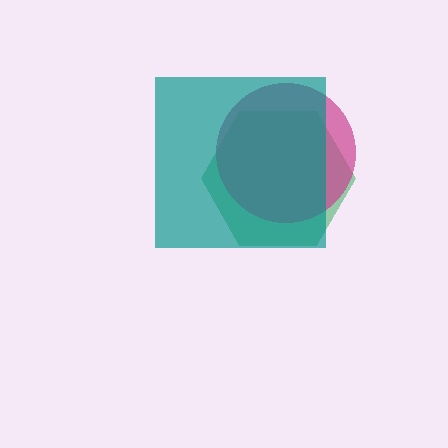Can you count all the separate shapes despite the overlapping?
Yes, there are 3 separate shapes.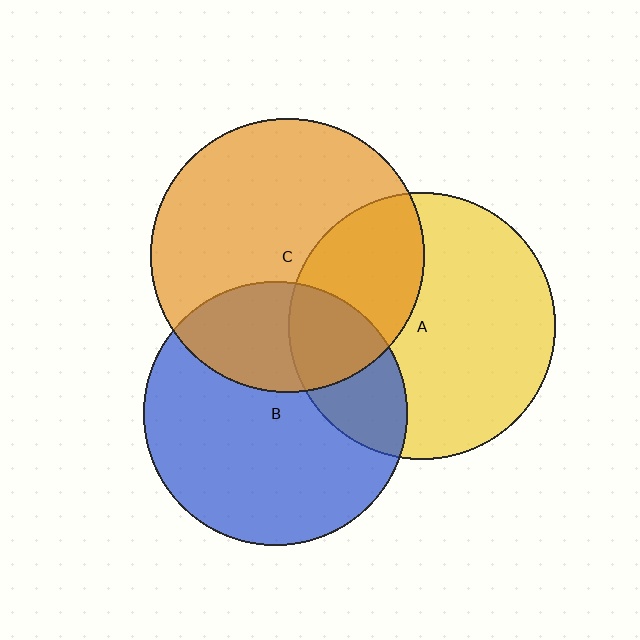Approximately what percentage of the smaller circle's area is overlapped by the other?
Approximately 25%.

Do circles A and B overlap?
Yes.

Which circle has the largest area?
Circle C (orange).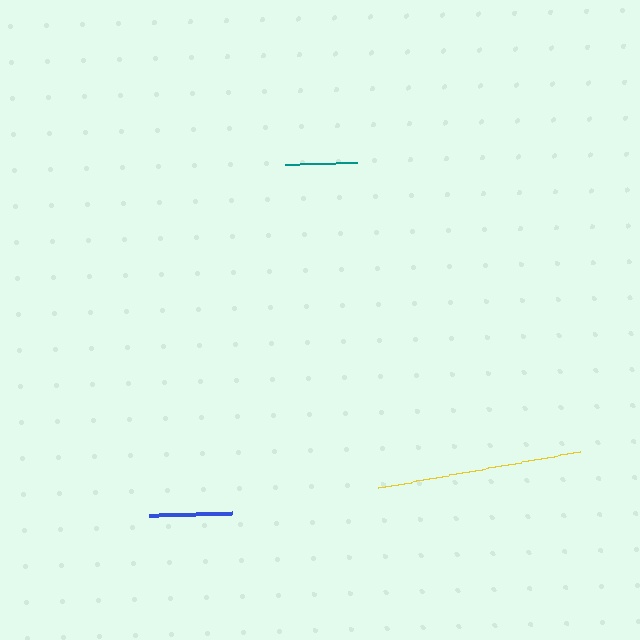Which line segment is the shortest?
The teal line is the shortest at approximately 72 pixels.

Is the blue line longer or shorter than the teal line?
The blue line is longer than the teal line.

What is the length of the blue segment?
The blue segment is approximately 83 pixels long.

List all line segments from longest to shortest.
From longest to shortest: yellow, blue, teal.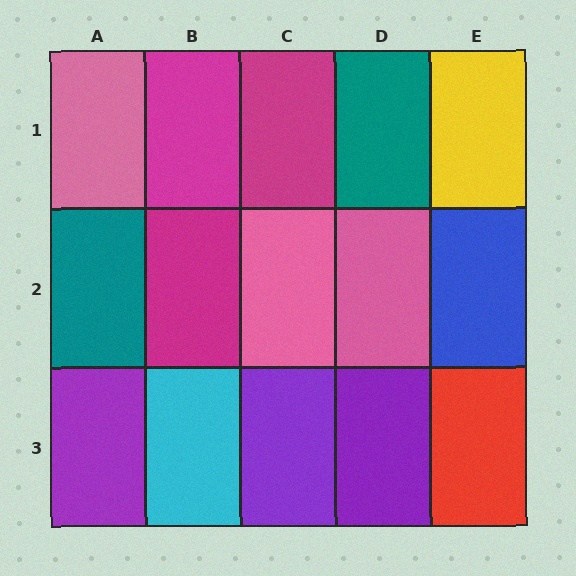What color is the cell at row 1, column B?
Magenta.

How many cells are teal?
2 cells are teal.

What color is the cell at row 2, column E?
Blue.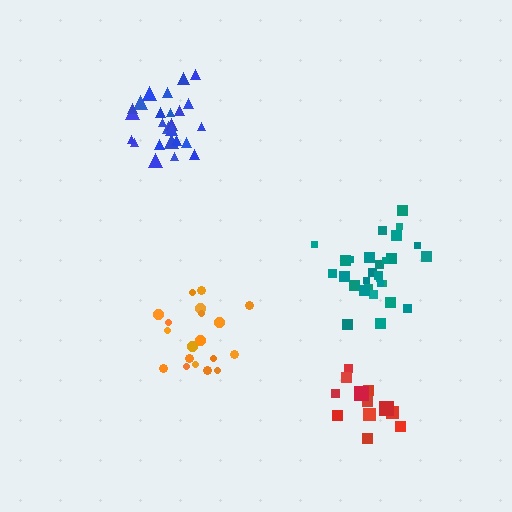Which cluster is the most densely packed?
Teal.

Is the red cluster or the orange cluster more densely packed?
Red.